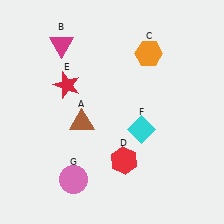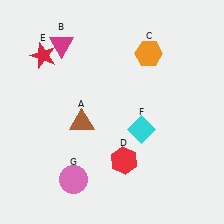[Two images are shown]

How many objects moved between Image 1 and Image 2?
1 object moved between the two images.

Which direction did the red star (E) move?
The red star (E) moved up.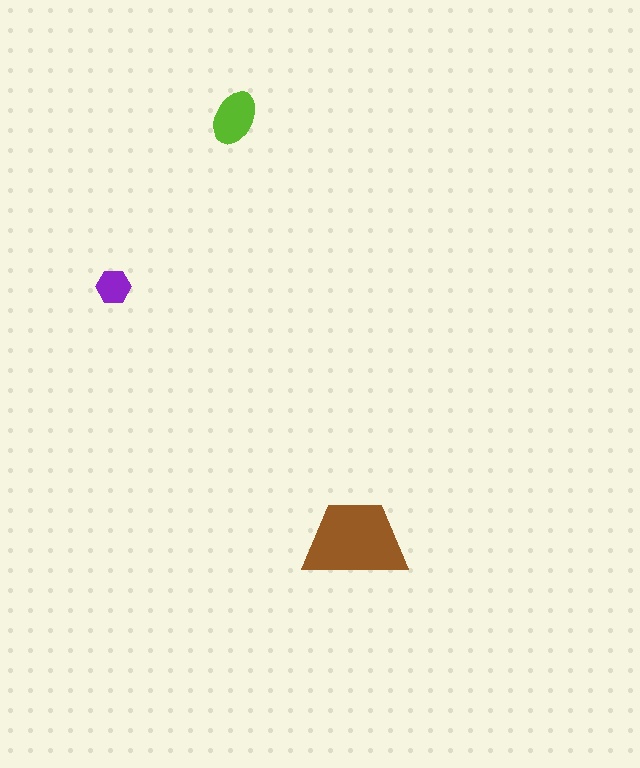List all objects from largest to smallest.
The brown trapezoid, the lime ellipse, the purple hexagon.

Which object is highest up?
The lime ellipse is topmost.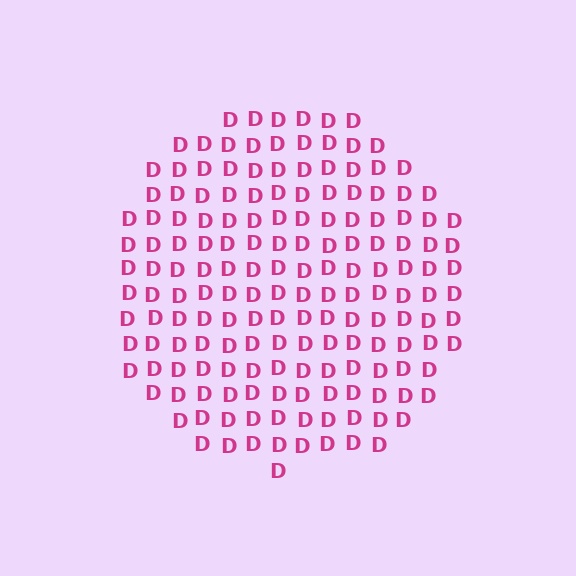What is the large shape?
The large shape is a circle.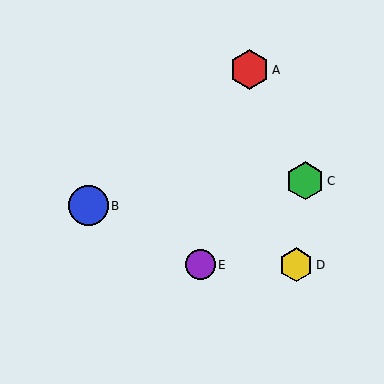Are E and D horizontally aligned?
Yes, both are at y≈265.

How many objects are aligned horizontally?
2 objects (D, E) are aligned horizontally.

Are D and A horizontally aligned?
No, D is at y≈265 and A is at y≈70.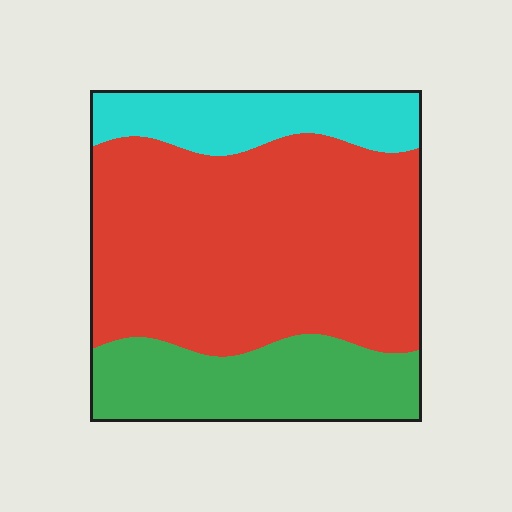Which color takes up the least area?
Cyan, at roughly 15%.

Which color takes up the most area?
Red, at roughly 60%.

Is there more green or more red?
Red.